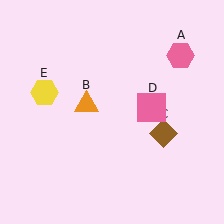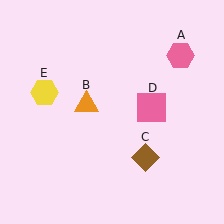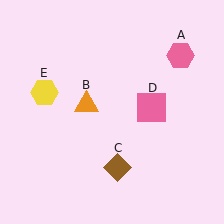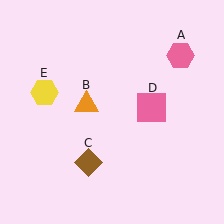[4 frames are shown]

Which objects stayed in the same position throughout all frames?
Pink hexagon (object A) and orange triangle (object B) and pink square (object D) and yellow hexagon (object E) remained stationary.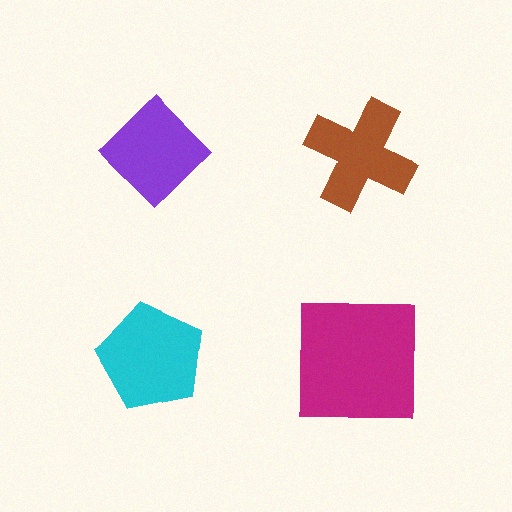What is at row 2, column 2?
A magenta square.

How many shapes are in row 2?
2 shapes.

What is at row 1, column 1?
A purple diamond.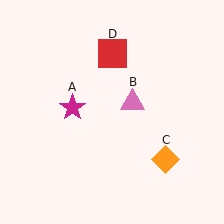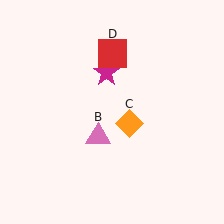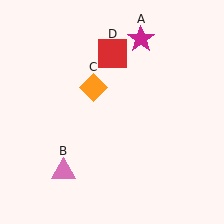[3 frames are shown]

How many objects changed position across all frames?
3 objects changed position: magenta star (object A), pink triangle (object B), orange diamond (object C).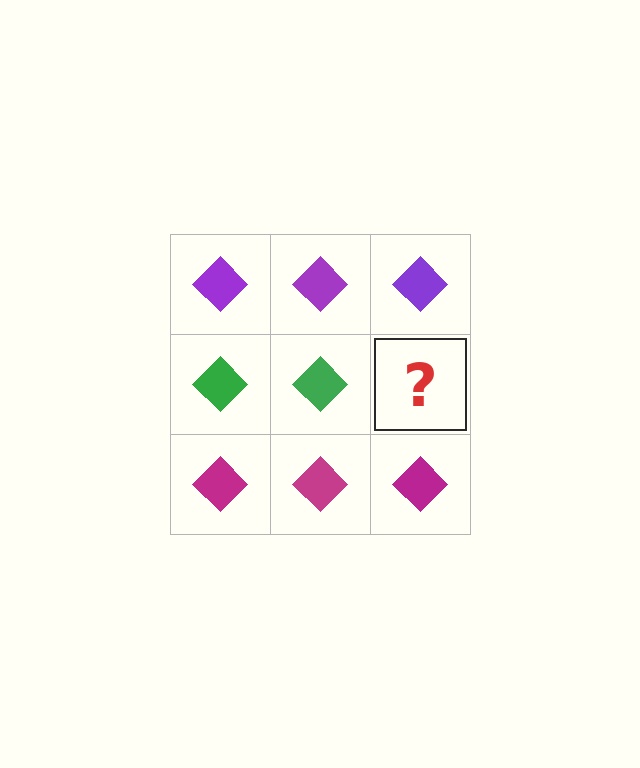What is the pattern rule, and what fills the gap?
The rule is that each row has a consistent color. The gap should be filled with a green diamond.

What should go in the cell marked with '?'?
The missing cell should contain a green diamond.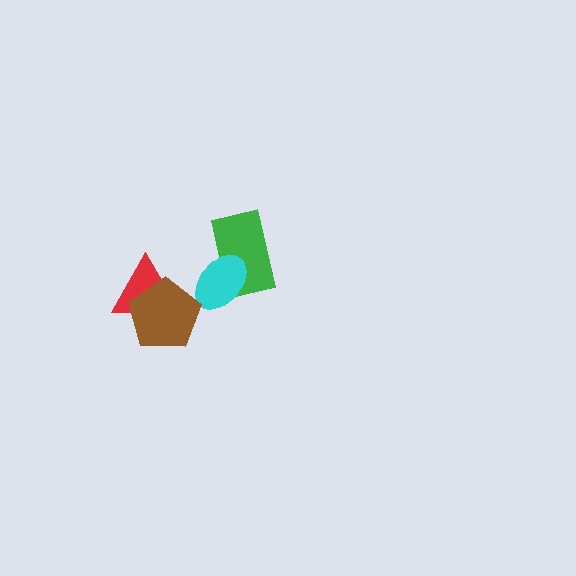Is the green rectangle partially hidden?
Yes, it is partially covered by another shape.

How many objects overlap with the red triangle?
1 object overlaps with the red triangle.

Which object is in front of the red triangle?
The brown pentagon is in front of the red triangle.